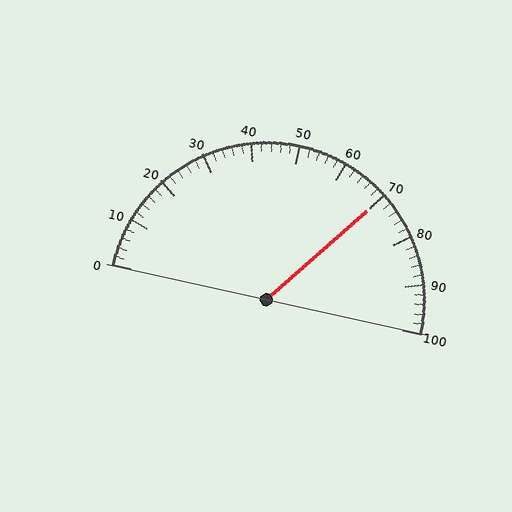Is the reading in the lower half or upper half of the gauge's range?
The reading is in the upper half of the range (0 to 100).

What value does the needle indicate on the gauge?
The needle indicates approximately 70.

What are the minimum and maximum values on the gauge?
The gauge ranges from 0 to 100.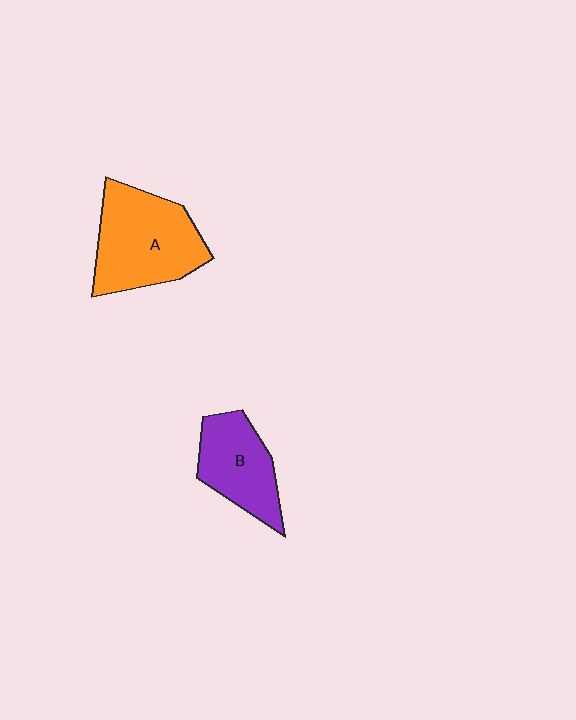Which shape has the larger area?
Shape A (orange).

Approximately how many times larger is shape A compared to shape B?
Approximately 1.4 times.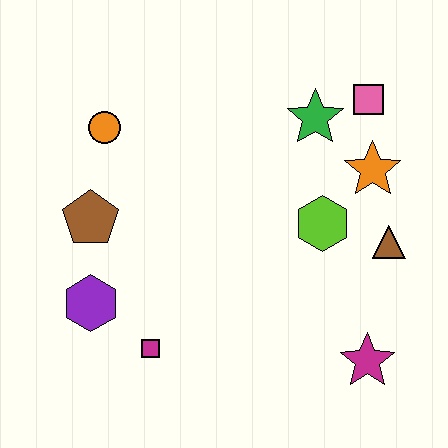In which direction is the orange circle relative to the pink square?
The orange circle is to the left of the pink square.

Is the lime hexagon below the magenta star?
No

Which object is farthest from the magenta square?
The pink square is farthest from the magenta square.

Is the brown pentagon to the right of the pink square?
No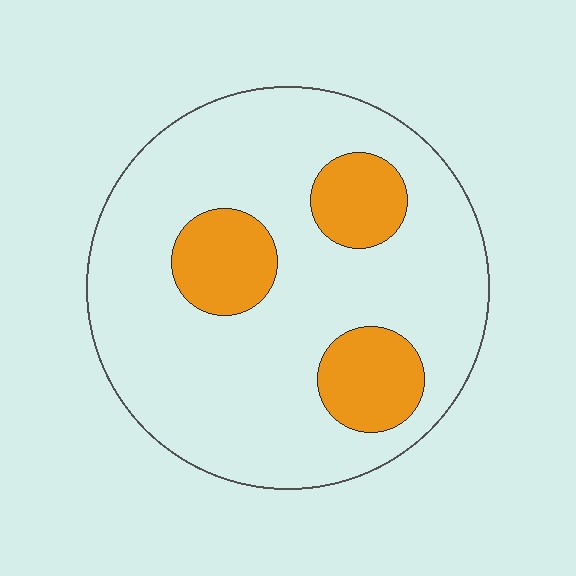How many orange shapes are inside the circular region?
3.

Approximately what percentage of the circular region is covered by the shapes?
Approximately 20%.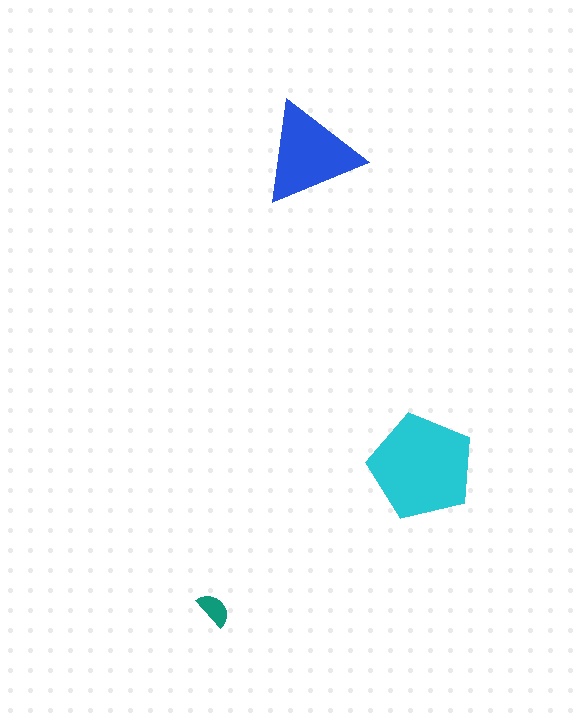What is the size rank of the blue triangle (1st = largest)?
2nd.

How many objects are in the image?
There are 3 objects in the image.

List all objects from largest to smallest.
The cyan pentagon, the blue triangle, the teal semicircle.